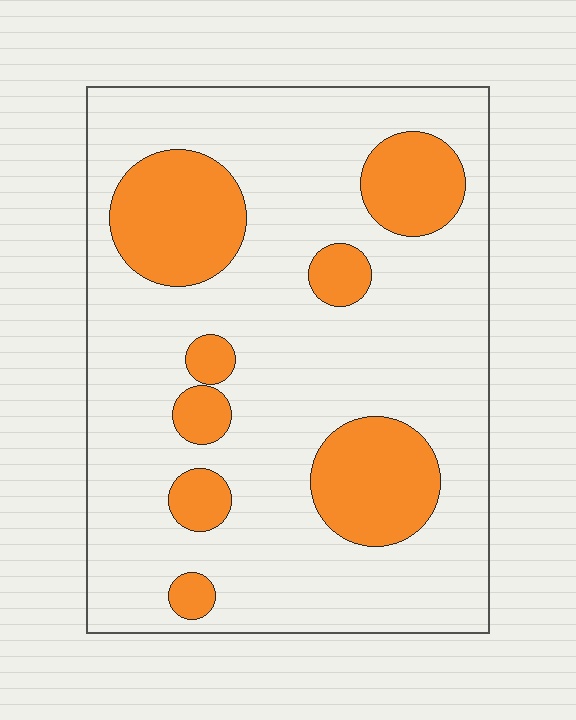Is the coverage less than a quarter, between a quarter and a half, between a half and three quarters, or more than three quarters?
Less than a quarter.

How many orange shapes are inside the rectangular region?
8.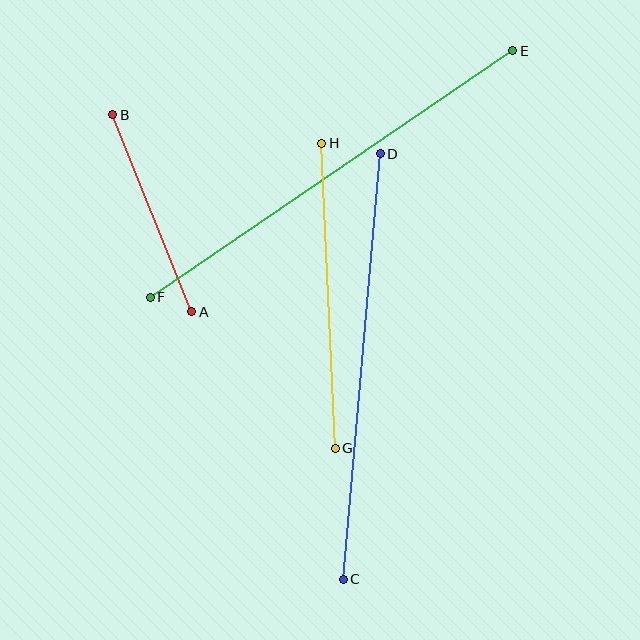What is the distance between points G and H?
The distance is approximately 305 pixels.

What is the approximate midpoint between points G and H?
The midpoint is at approximately (329, 296) pixels.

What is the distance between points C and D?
The distance is approximately 427 pixels.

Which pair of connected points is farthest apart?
Points E and F are farthest apart.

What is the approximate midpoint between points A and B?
The midpoint is at approximately (152, 213) pixels.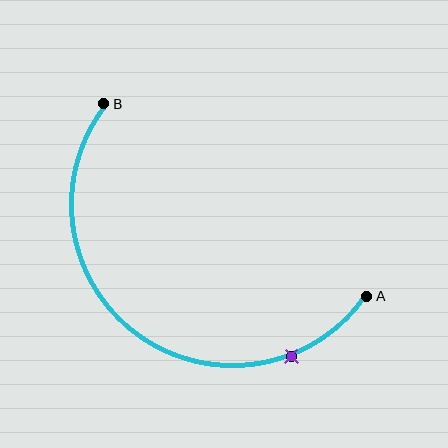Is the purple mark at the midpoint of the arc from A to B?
No. The purple mark lies on the arc but is closer to endpoint A. The arc midpoint would be at the point on the curve equidistant along the arc from both A and B.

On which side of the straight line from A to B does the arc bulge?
The arc bulges below and to the left of the straight line connecting A and B.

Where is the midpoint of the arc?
The arc midpoint is the point on the curve farthest from the straight line joining A and B. It sits below and to the left of that line.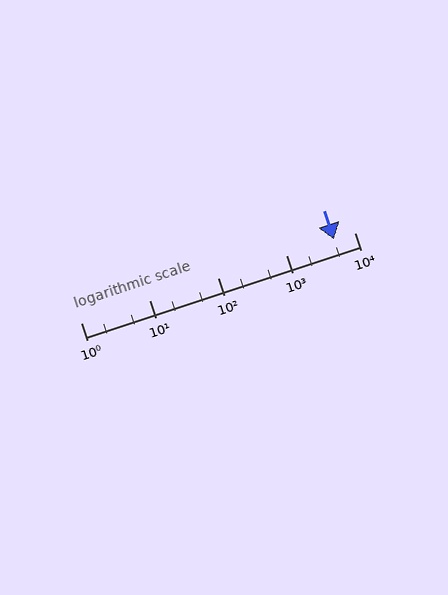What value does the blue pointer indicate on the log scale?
The pointer indicates approximately 5000.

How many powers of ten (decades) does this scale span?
The scale spans 4 decades, from 1 to 10000.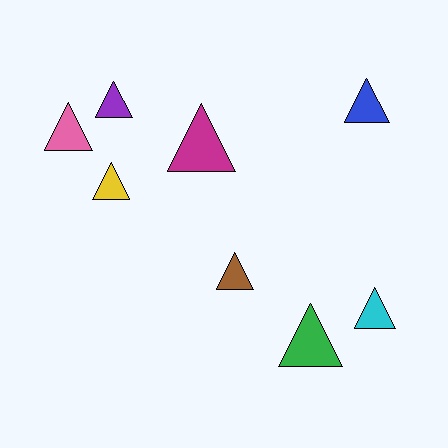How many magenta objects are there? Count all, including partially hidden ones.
There is 1 magenta object.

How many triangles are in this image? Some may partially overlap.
There are 8 triangles.